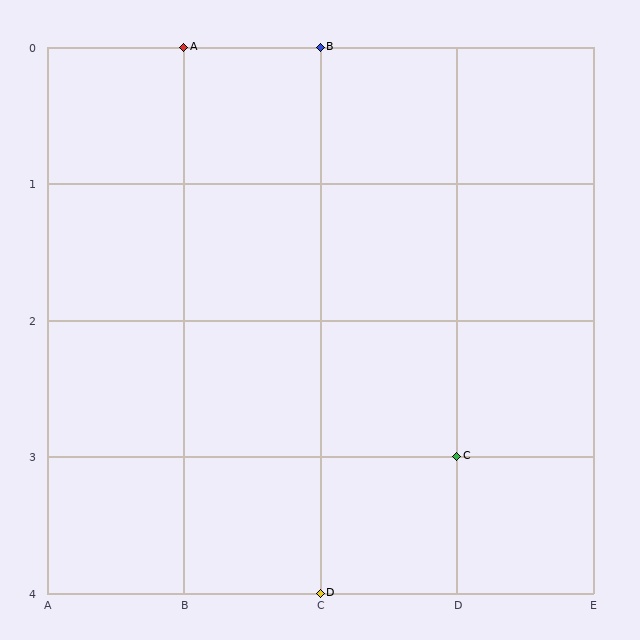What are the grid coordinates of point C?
Point C is at grid coordinates (D, 3).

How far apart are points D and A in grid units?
Points D and A are 1 column and 4 rows apart (about 4.1 grid units diagonally).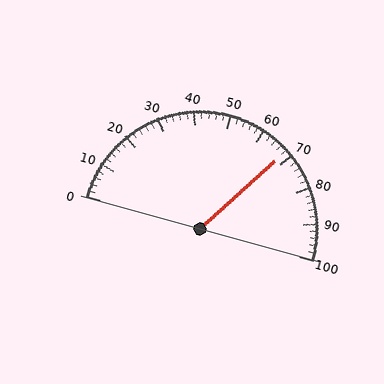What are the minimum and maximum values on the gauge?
The gauge ranges from 0 to 100.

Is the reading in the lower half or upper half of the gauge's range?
The reading is in the upper half of the range (0 to 100).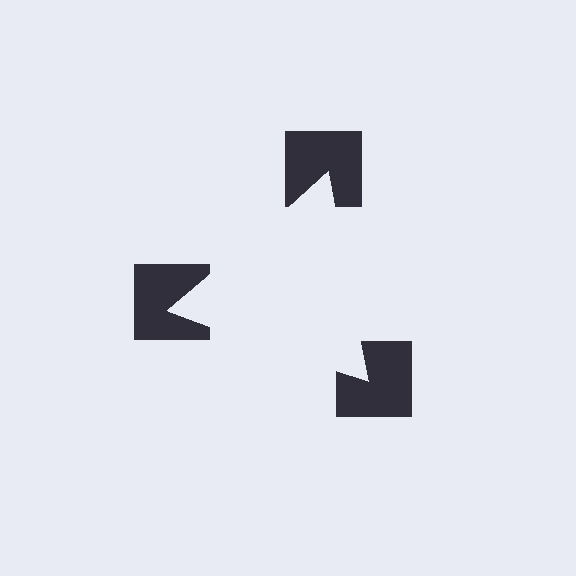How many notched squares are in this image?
There are 3 — one at each vertex of the illusory triangle.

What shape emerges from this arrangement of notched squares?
An illusory triangle — its edges are inferred from the aligned wedge cuts in the notched squares, not physically drawn.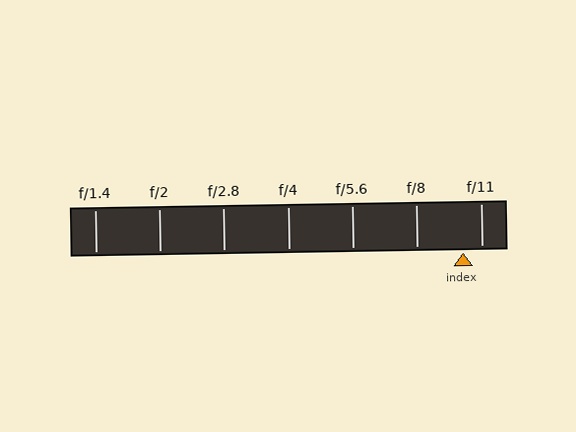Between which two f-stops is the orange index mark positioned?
The index mark is between f/8 and f/11.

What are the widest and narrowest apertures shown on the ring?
The widest aperture shown is f/1.4 and the narrowest is f/11.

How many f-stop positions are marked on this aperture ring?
There are 7 f-stop positions marked.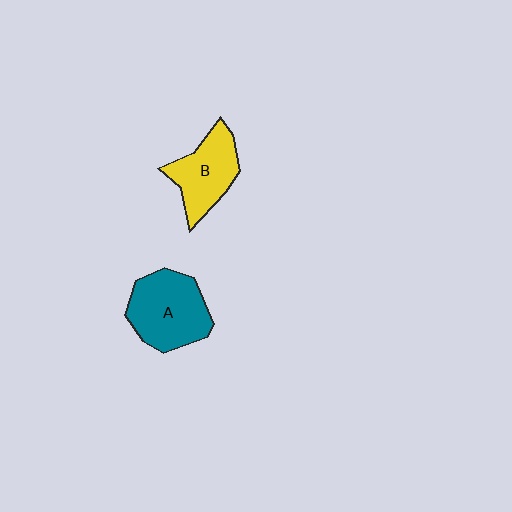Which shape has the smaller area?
Shape B (yellow).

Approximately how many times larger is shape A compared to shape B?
Approximately 1.2 times.